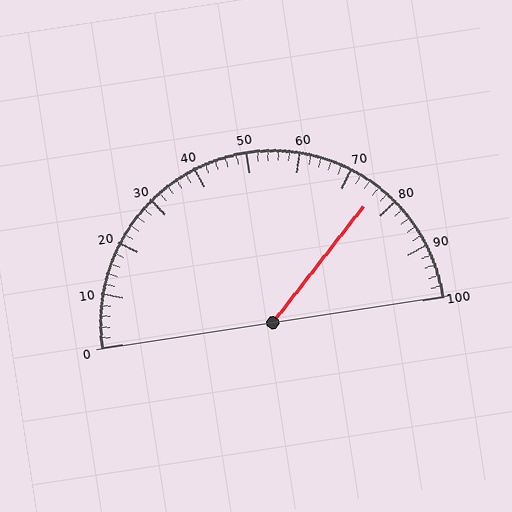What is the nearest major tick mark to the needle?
The nearest major tick mark is 80.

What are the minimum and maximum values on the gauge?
The gauge ranges from 0 to 100.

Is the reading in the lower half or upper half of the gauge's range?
The reading is in the upper half of the range (0 to 100).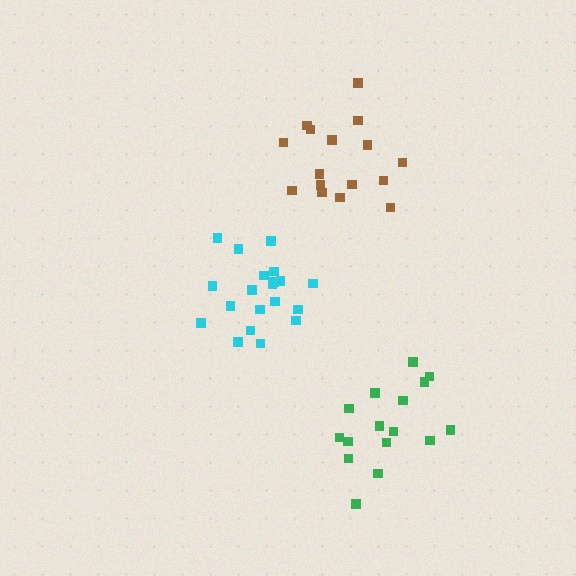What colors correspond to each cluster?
The clusters are colored: green, brown, cyan.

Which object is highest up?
The brown cluster is topmost.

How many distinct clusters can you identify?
There are 3 distinct clusters.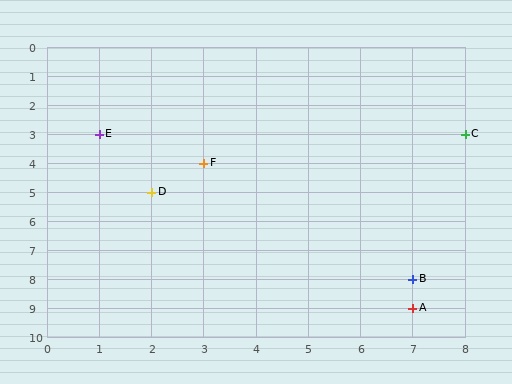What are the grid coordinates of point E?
Point E is at grid coordinates (1, 3).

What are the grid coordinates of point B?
Point B is at grid coordinates (7, 8).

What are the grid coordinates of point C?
Point C is at grid coordinates (8, 3).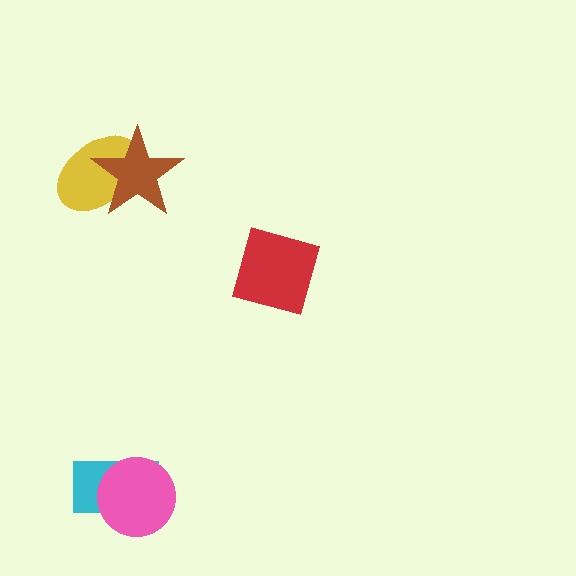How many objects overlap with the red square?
0 objects overlap with the red square.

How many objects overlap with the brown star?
1 object overlaps with the brown star.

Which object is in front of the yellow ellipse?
The brown star is in front of the yellow ellipse.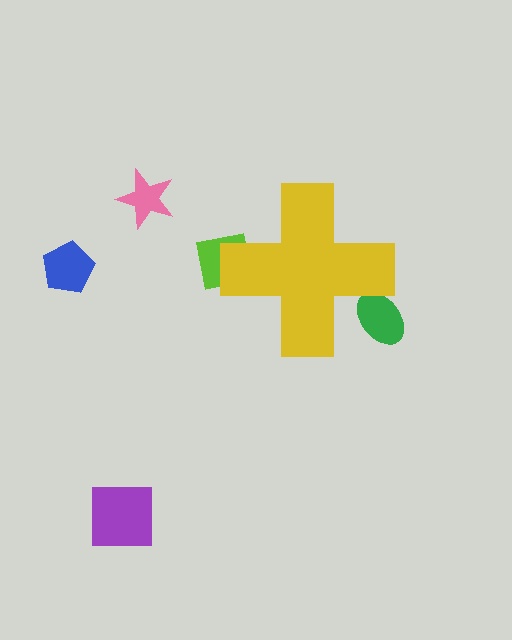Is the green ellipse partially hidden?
Yes, the green ellipse is partially hidden behind the yellow cross.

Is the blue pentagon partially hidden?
No, the blue pentagon is fully visible.